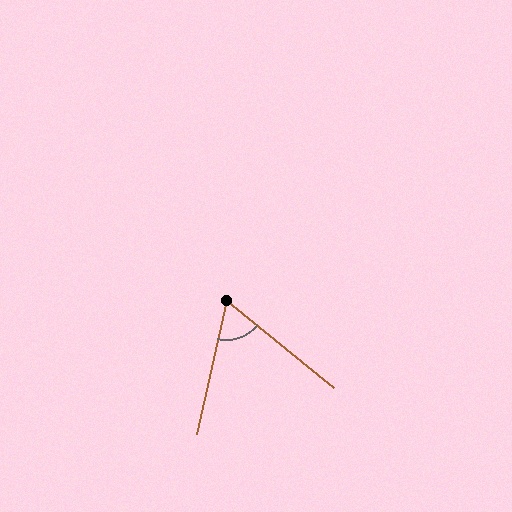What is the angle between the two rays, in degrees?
Approximately 64 degrees.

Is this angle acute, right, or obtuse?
It is acute.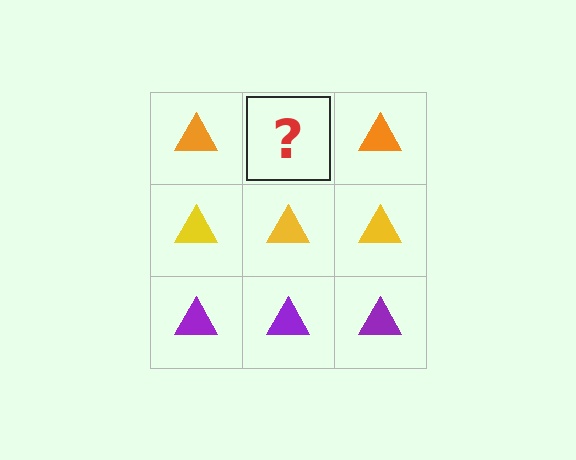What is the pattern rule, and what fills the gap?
The rule is that each row has a consistent color. The gap should be filled with an orange triangle.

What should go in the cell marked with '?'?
The missing cell should contain an orange triangle.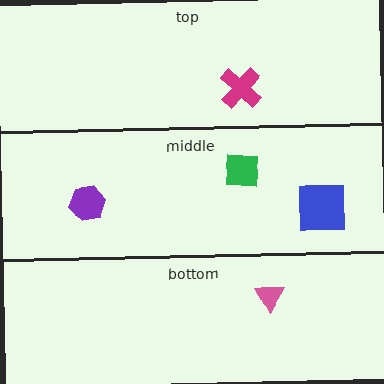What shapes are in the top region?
The magenta cross.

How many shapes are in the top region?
1.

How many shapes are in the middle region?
3.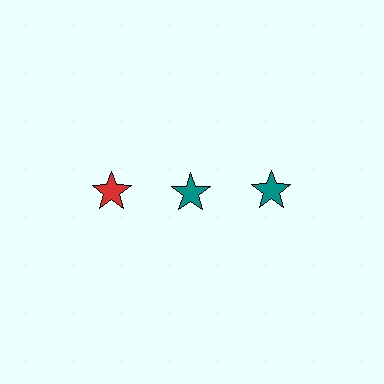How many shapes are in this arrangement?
There are 3 shapes arranged in a grid pattern.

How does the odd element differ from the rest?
It has a different color: red instead of teal.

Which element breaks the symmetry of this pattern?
The red star in the top row, leftmost column breaks the symmetry. All other shapes are teal stars.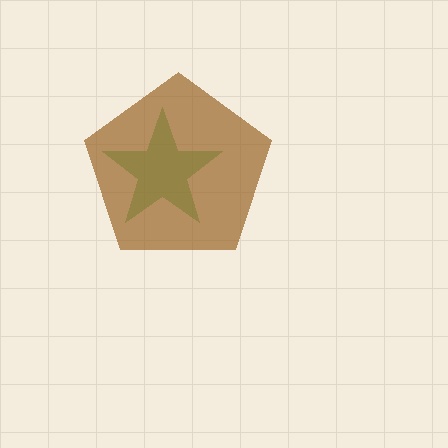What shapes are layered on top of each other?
The layered shapes are: a green star, a brown pentagon.